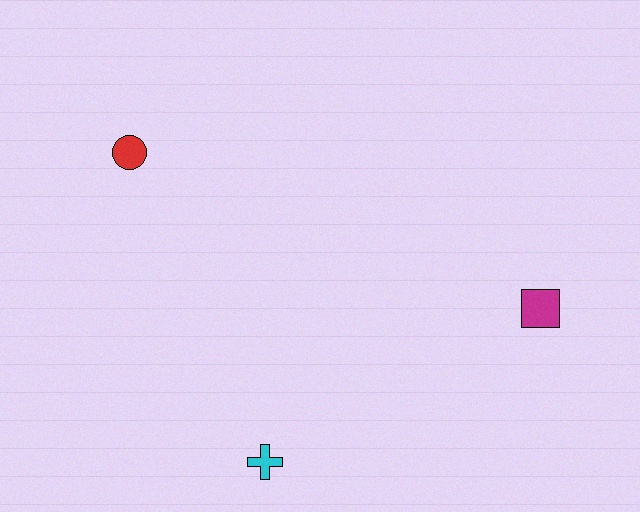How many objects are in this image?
There are 3 objects.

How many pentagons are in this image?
There are no pentagons.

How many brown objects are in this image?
There are no brown objects.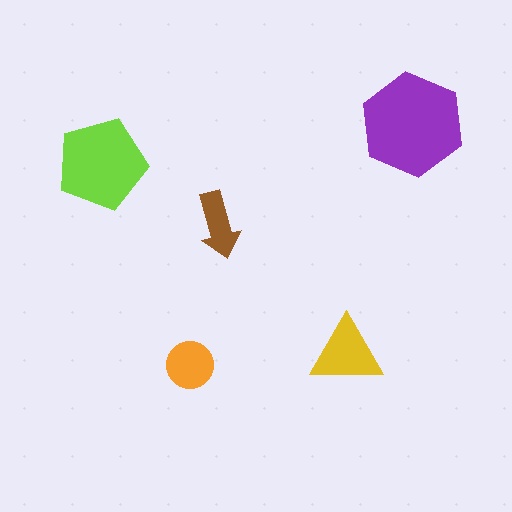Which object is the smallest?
The brown arrow.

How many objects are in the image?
There are 5 objects in the image.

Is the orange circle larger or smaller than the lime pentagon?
Smaller.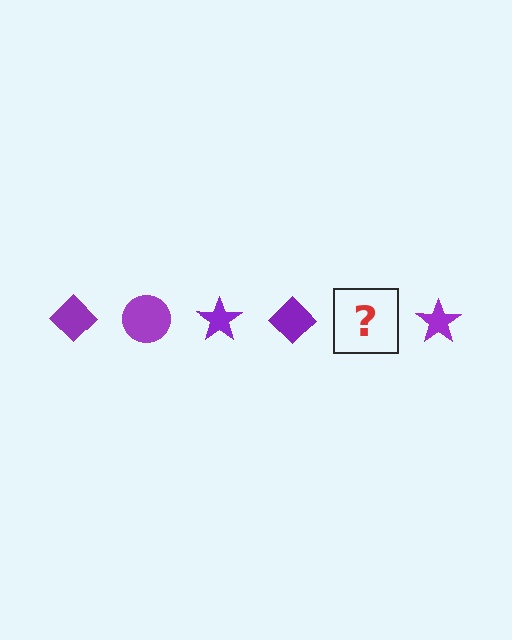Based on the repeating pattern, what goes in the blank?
The blank should be a purple circle.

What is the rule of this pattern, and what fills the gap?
The rule is that the pattern cycles through diamond, circle, star shapes in purple. The gap should be filled with a purple circle.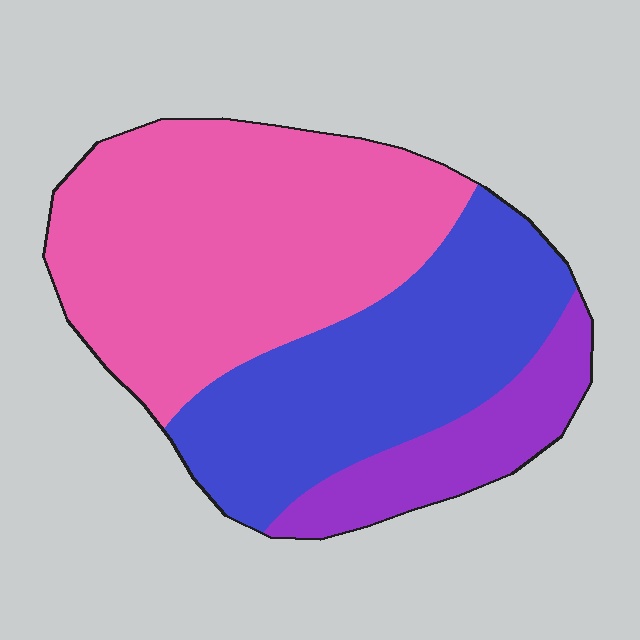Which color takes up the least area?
Purple, at roughly 15%.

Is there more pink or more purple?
Pink.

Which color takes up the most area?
Pink, at roughly 50%.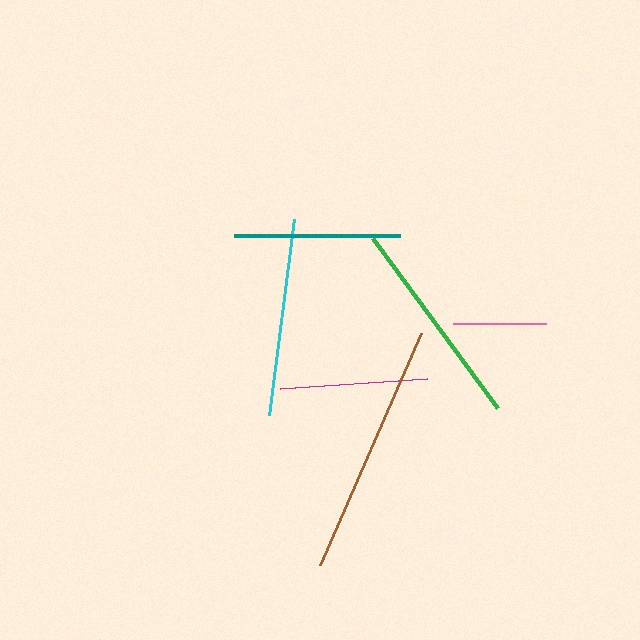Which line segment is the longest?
The brown line is the longest at approximately 253 pixels.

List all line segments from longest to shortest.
From longest to shortest: brown, green, cyan, teal, magenta, pink.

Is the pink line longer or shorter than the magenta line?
The magenta line is longer than the pink line.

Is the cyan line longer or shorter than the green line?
The green line is longer than the cyan line.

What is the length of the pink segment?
The pink segment is approximately 93 pixels long.